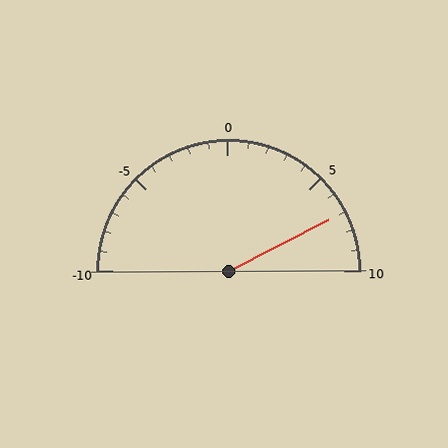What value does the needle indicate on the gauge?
The needle indicates approximately 7.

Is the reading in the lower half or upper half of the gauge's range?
The reading is in the upper half of the range (-10 to 10).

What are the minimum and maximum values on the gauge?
The gauge ranges from -10 to 10.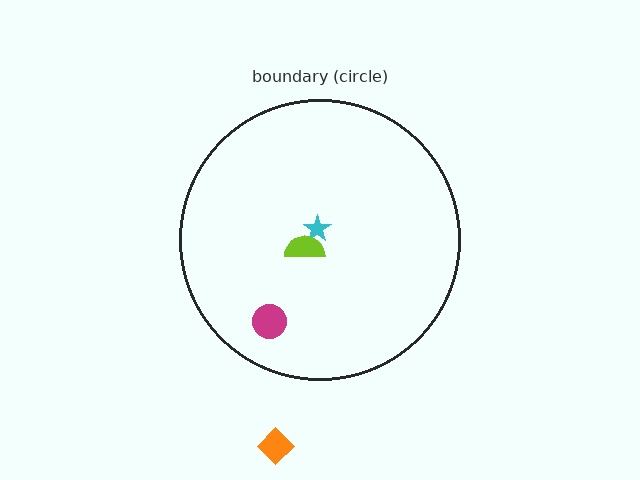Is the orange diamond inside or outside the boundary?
Outside.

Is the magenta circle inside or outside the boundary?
Inside.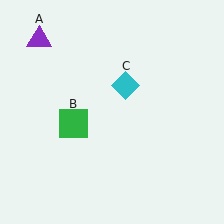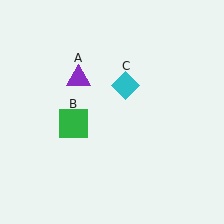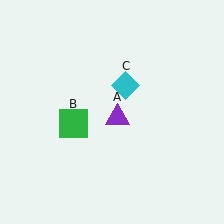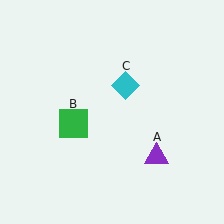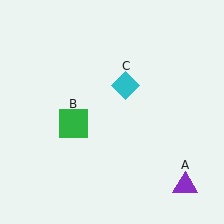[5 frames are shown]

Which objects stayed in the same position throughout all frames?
Green square (object B) and cyan diamond (object C) remained stationary.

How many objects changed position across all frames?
1 object changed position: purple triangle (object A).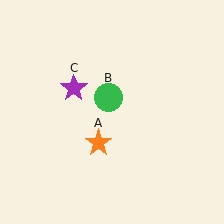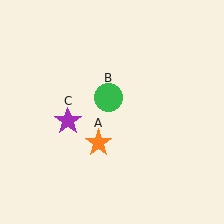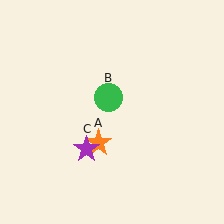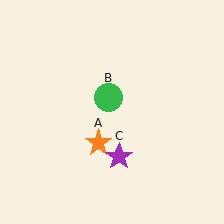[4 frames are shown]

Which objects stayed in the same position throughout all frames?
Orange star (object A) and green circle (object B) remained stationary.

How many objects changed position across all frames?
1 object changed position: purple star (object C).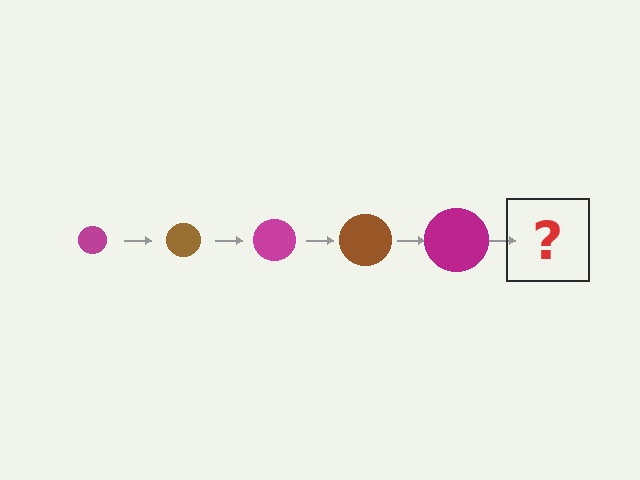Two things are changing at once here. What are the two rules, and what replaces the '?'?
The two rules are that the circle grows larger each step and the color cycles through magenta and brown. The '?' should be a brown circle, larger than the previous one.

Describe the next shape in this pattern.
It should be a brown circle, larger than the previous one.